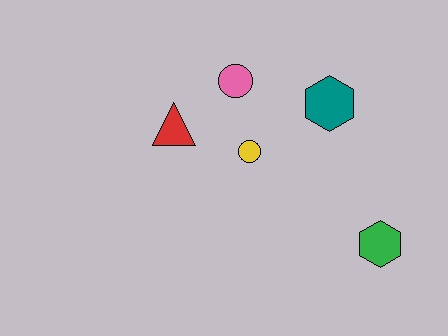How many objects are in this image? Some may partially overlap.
There are 5 objects.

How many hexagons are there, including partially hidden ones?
There are 2 hexagons.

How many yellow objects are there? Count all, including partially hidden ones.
There is 1 yellow object.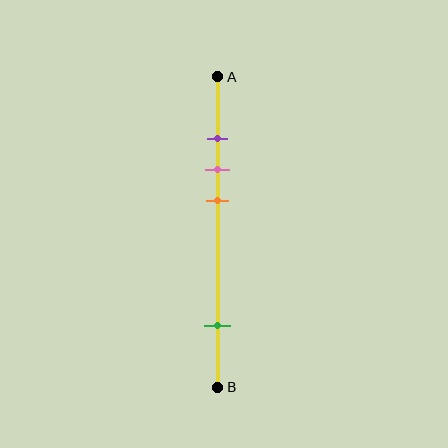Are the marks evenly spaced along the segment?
No, the marks are not evenly spaced.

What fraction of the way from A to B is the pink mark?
The pink mark is approximately 30% (0.3) of the way from A to B.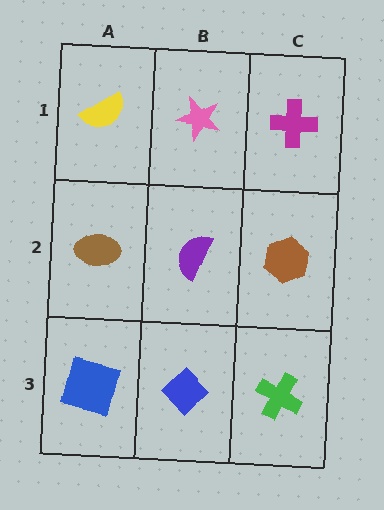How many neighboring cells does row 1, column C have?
2.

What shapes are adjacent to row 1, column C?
A brown hexagon (row 2, column C), a pink star (row 1, column B).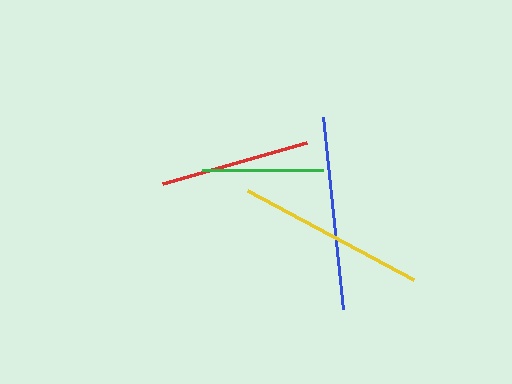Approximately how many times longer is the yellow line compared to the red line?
The yellow line is approximately 1.3 times the length of the red line.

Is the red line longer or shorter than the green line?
The red line is longer than the green line.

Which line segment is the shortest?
The green line is the shortest at approximately 120 pixels.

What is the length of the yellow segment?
The yellow segment is approximately 188 pixels long.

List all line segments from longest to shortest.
From longest to shortest: blue, yellow, red, green.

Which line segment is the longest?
The blue line is the longest at approximately 192 pixels.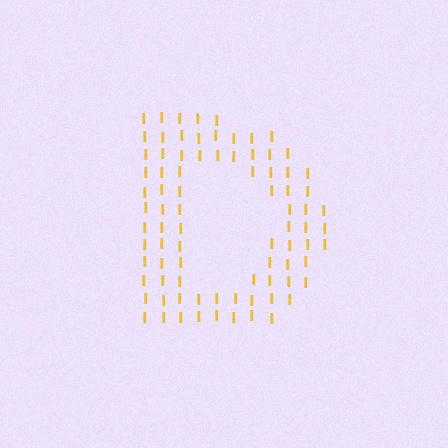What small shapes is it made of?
It is made of small letter I's.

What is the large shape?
The large shape is the letter D.